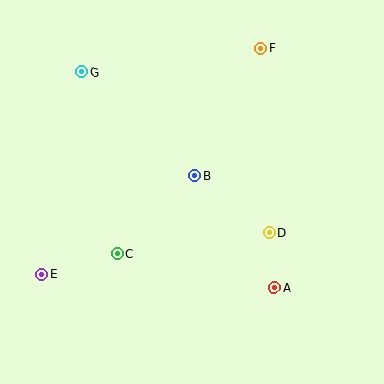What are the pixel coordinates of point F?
Point F is at (261, 48).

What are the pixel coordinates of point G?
Point G is at (81, 72).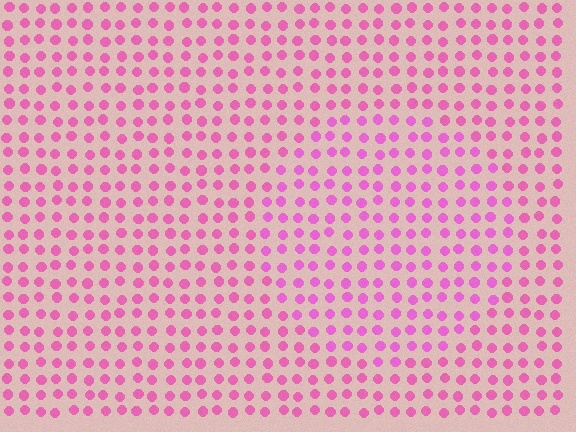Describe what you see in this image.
The image is filled with small pink elements in a uniform arrangement. A circle-shaped region is visible where the elements are tinted to a slightly different hue, forming a subtle color boundary.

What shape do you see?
I see a circle.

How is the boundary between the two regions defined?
The boundary is defined purely by a slight shift in hue (about 15 degrees). Spacing, size, and orientation are identical on both sides.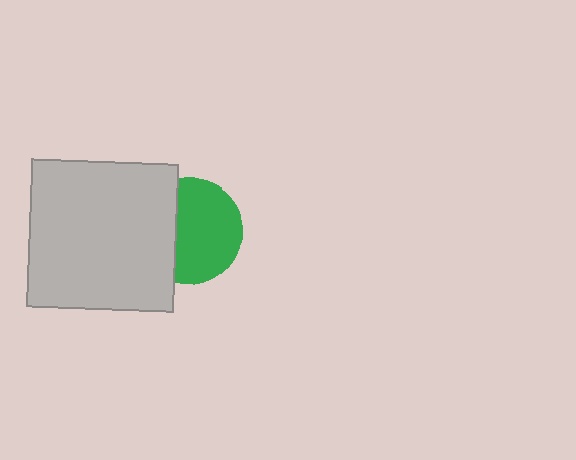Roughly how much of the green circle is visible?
About half of it is visible (roughly 64%).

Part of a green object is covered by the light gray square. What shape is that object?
It is a circle.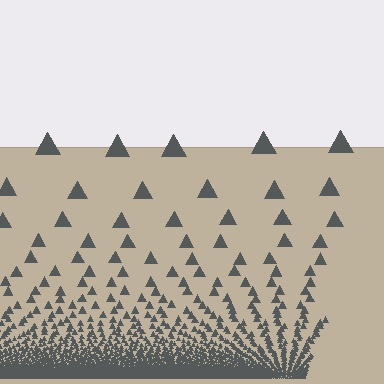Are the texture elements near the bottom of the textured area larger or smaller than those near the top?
Smaller. The gradient is inverted — elements near the bottom are smaller and denser.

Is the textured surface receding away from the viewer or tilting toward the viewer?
The surface appears to tilt toward the viewer. Texture elements get larger and sparser toward the top.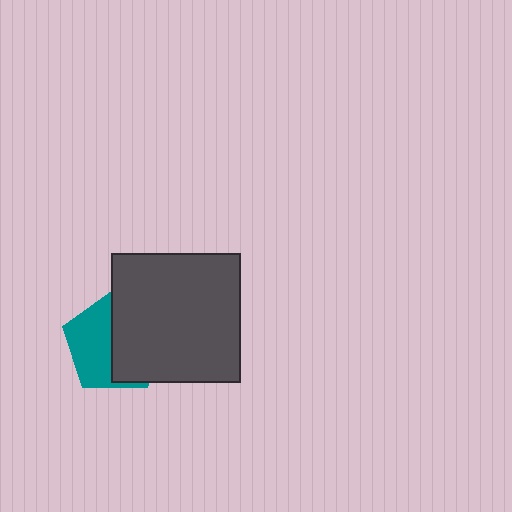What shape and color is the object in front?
The object in front is a dark gray square.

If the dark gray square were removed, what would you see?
You would see the complete teal pentagon.